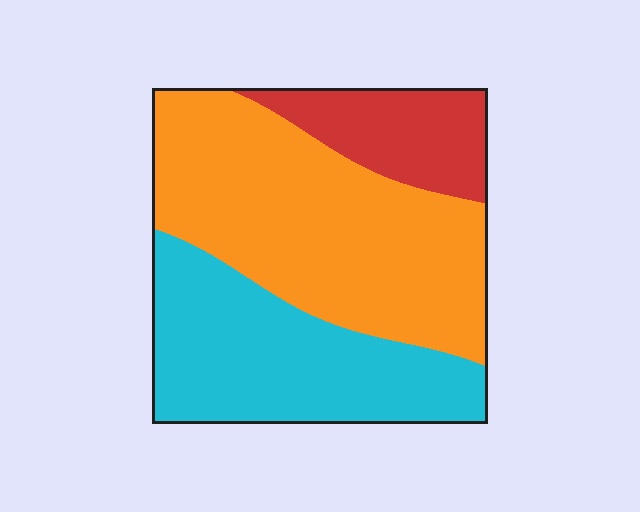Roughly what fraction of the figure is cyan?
Cyan covers around 35% of the figure.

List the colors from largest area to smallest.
From largest to smallest: orange, cyan, red.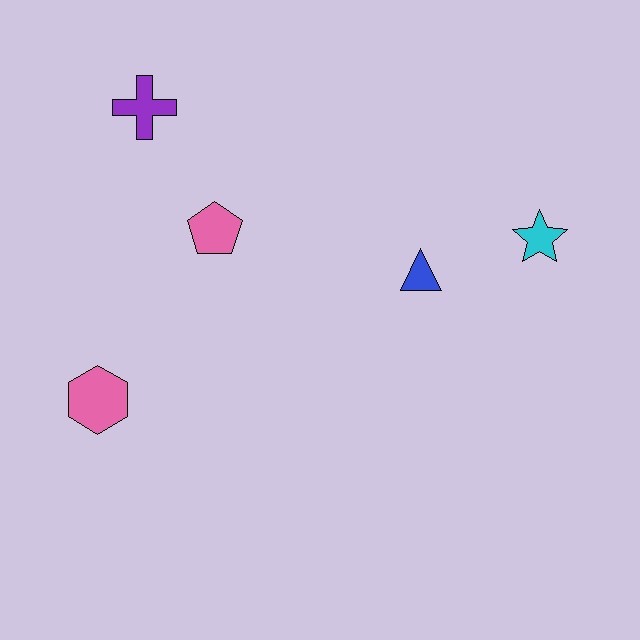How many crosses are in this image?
There is 1 cross.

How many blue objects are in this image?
There is 1 blue object.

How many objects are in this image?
There are 5 objects.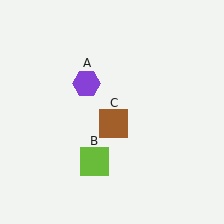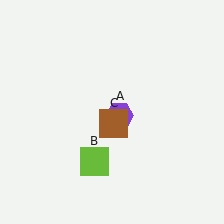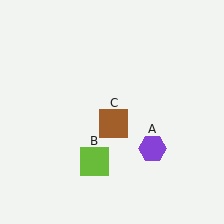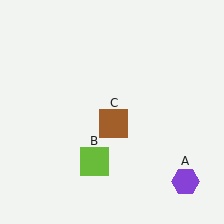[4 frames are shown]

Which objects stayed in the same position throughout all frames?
Lime square (object B) and brown square (object C) remained stationary.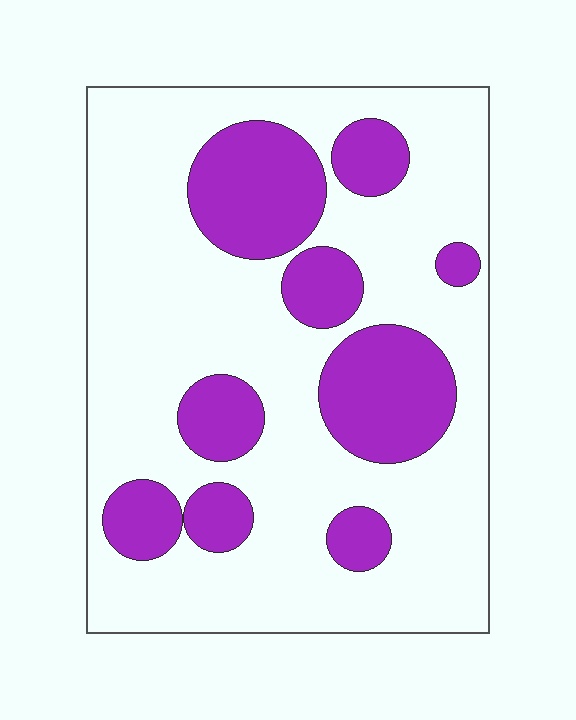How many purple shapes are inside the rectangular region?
9.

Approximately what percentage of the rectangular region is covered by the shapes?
Approximately 30%.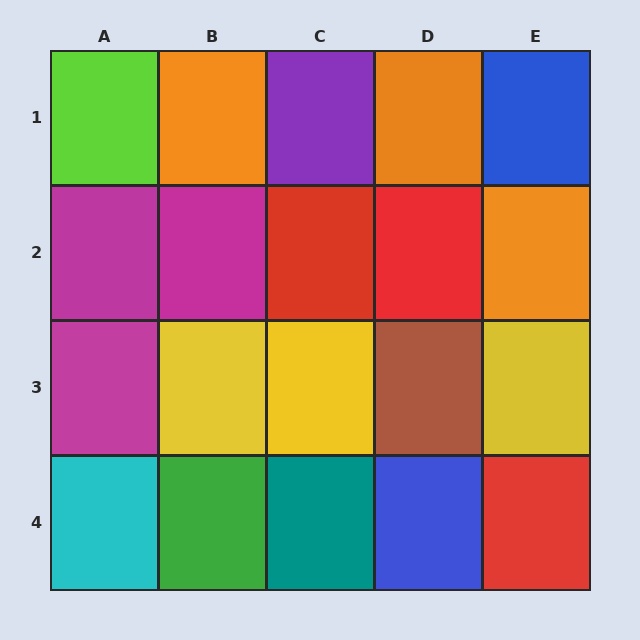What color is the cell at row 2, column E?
Orange.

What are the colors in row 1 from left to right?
Lime, orange, purple, orange, blue.